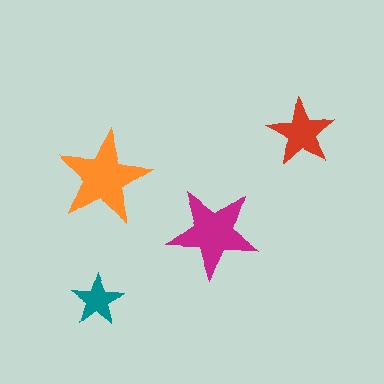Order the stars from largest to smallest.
the orange one, the magenta one, the red one, the teal one.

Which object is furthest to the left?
The teal star is leftmost.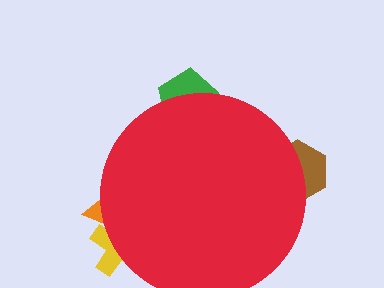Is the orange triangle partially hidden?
Yes, the orange triangle is partially hidden behind the red circle.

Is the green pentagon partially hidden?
Yes, the green pentagon is partially hidden behind the red circle.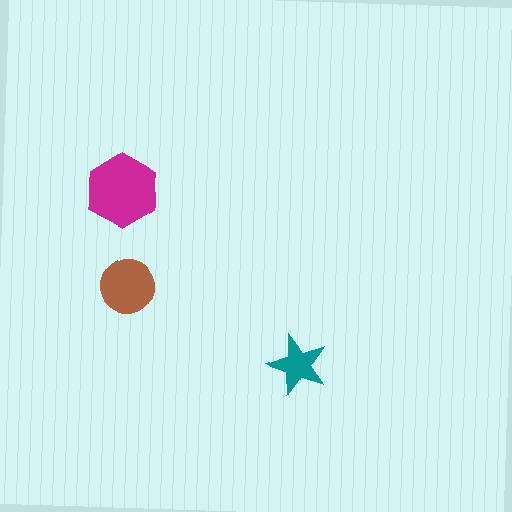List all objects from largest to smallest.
The magenta hexagon, the brown circle, the teal star.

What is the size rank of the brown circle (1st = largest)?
2nd.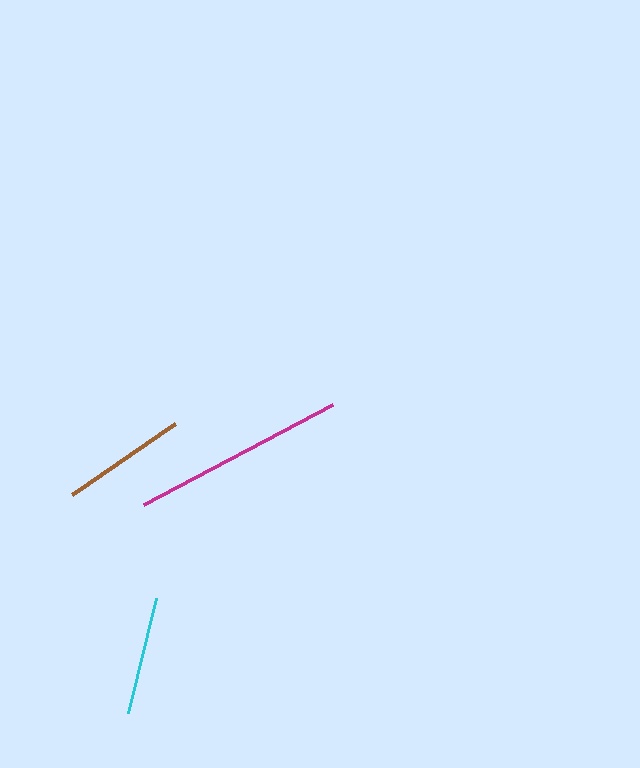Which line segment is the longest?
The magenta line is the longest at approximately 214 pixels.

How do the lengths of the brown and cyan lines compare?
The brown and cyan lines are approximately the same length.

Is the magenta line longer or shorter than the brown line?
The magenta line is longer than the brown line.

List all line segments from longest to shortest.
From longest to shortest: magenta, brown, cyan.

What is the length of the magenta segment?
The magenta segment is approximately 214 pixels long.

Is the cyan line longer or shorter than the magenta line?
The magenta line is longer than the cyan line.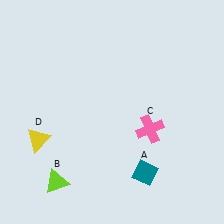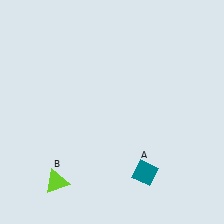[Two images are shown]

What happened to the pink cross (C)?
The pink cross (C) was removed in Image 2. It was in the bottom-right area of Image 1.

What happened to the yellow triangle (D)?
The yellow triangle (D) was removed in Image 2. It was in the bottom-left area of Image 1.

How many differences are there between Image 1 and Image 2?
There are 2 differences between the two images.